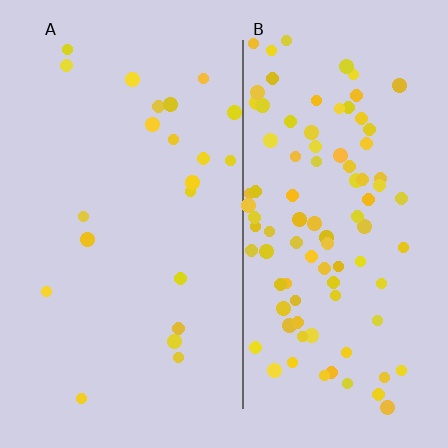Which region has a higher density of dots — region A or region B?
B (the right).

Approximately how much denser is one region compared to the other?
Approximately 4.4× — region B over region A.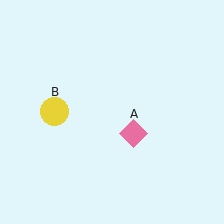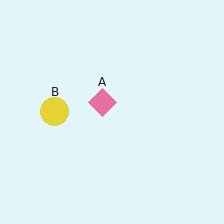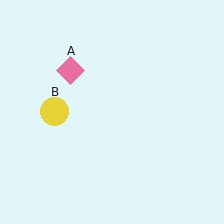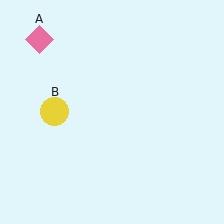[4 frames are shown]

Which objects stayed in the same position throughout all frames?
Yellow circle (object B) remained stationary.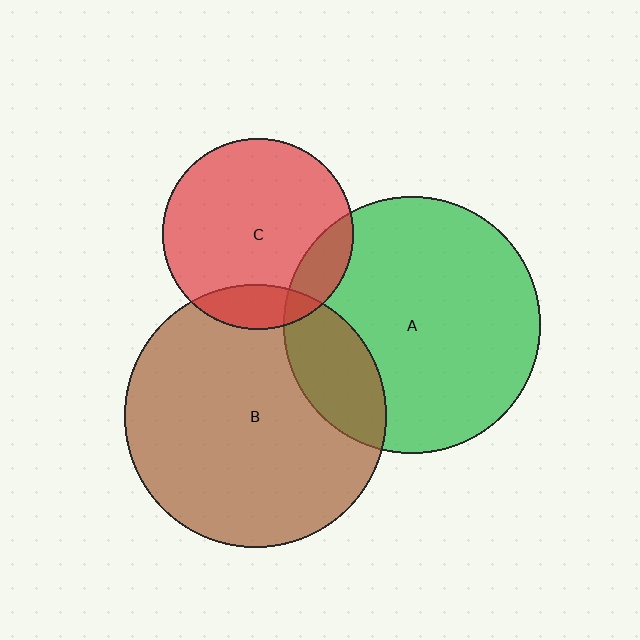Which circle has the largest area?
Circle B (brown).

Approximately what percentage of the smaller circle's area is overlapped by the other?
Approximately 20%.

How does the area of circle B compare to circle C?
Approximately 1.9 times.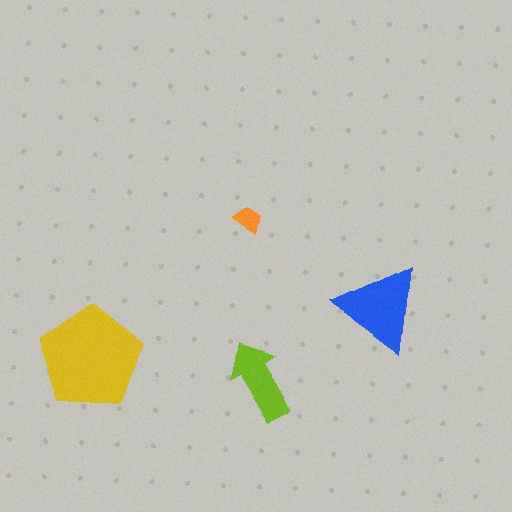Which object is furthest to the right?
The blue triangle is rightmost.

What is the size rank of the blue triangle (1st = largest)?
2nd.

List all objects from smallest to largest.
The orange trapezoid, the lime arrow, the blue triangle, the yellow pentagon.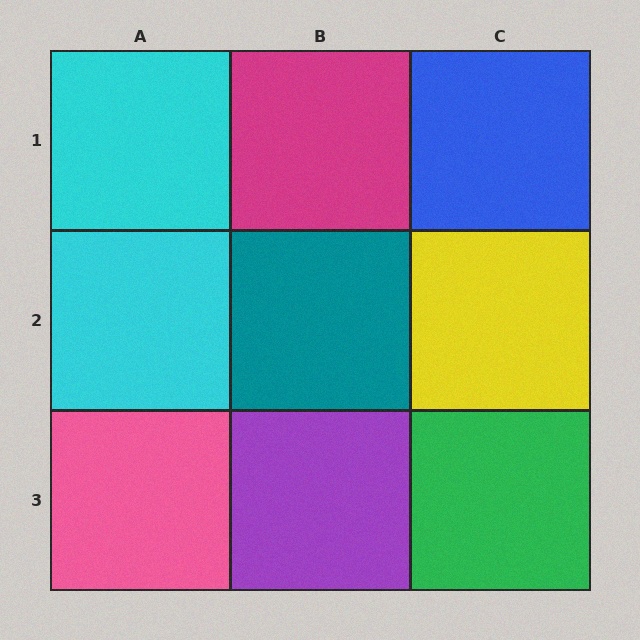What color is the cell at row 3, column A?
Pink.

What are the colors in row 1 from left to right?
Cyan, magenta, blue.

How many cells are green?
1 cell is green.